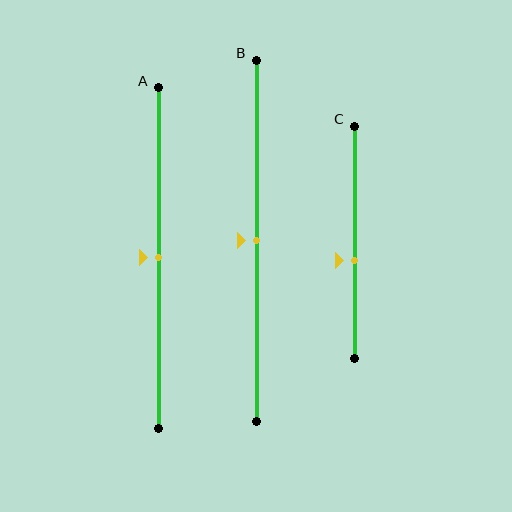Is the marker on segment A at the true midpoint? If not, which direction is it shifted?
Yes, the marker on segment A is at the true midpoint.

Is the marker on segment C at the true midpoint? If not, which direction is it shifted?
No, the marker on segment C is shifted downward by about 8% of the segment length.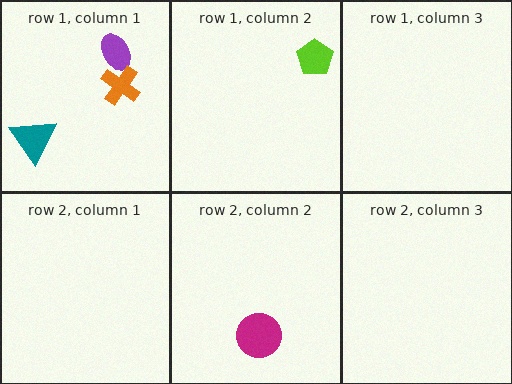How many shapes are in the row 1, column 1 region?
3.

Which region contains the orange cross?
The row 1, column 1 region.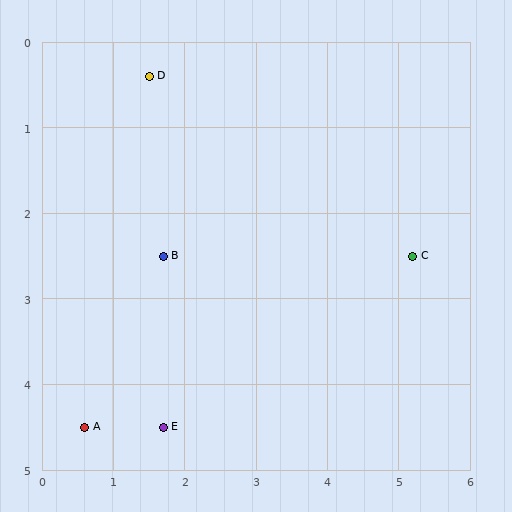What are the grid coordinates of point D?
Point D is at approximately (1.5, 0.4).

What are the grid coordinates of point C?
Point C is at approximately (5.2, 2.5).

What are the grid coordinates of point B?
Point B is at approximately (1.7, 2.5).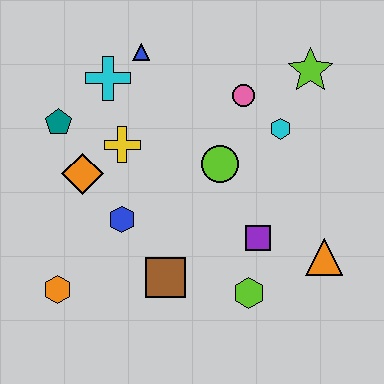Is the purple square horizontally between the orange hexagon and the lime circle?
No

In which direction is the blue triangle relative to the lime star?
The blue triangle is to the left of the lime star.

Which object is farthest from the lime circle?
The orange hexagon is farthest from the lime circle.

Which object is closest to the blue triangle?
The cyan cross is closest to the blue triangle.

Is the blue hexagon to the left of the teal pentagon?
No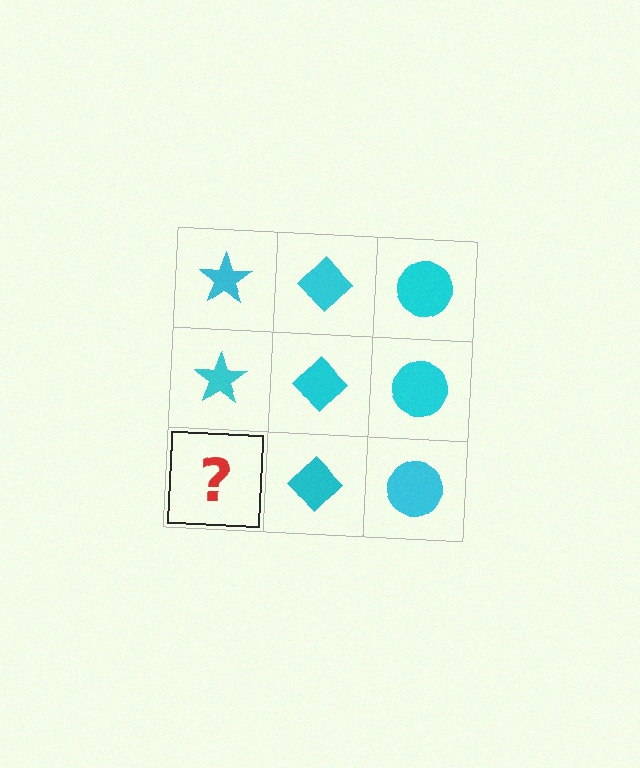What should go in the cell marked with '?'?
The missing cell should contain a cyan star.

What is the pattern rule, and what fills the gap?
The rule is that each column has a consistent shape. The gap should be filled with a cyan star.